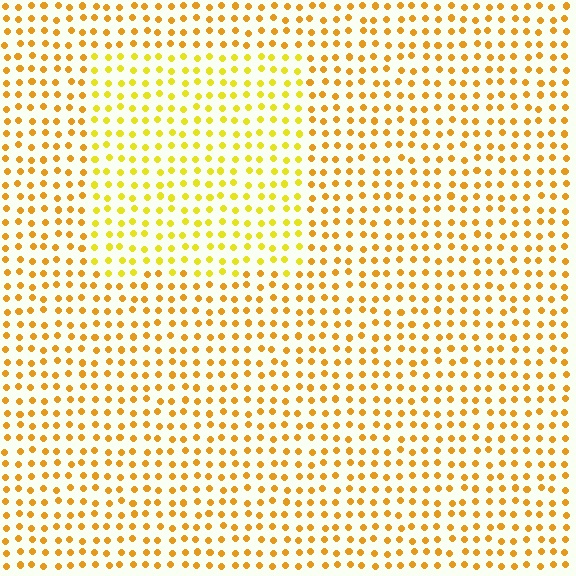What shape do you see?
I see a rectangle.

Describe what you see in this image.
The image is filled with small orange elements in a uniform arrangement. A rectangle-shaped region is visible where the elements are tinted to a slightly different hue, forming a subtle color boundary.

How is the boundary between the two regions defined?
The boundary is defined purely by a slight shift in hue (about 22 degrees). Spacing, size, and orientation are identical on both sides.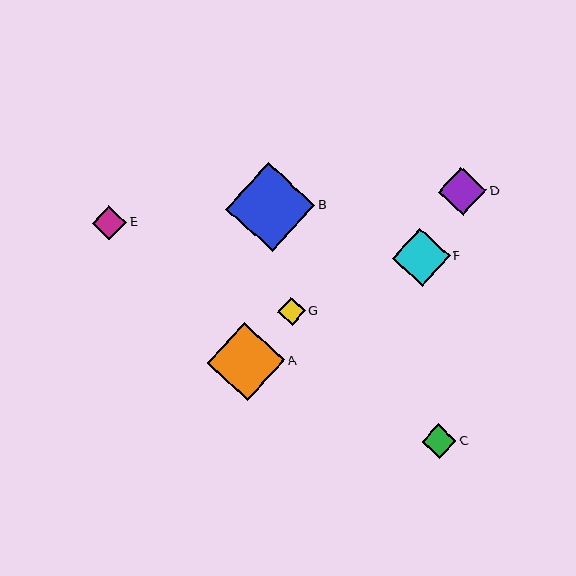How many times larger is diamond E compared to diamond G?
Diamond E is approximately 1.2 times the size of diamond G.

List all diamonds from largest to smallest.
From largest to smallest: B, A, F, D, C, E, G.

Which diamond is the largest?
Diamond B is the largest with a size of approximately 89 pixels.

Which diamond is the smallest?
Diamond G is the smallest with a size of approximately 28 pixels.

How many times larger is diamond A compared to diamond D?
Diamond A is approximately 1.6 times the size of diamond D.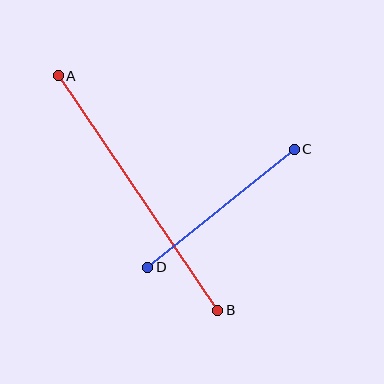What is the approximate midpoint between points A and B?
The midpoint is at approximately (138, 193) pixels.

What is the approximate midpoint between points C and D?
The midpoint is at approximately (221, 208) pixels.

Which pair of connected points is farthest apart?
Points A and B are farthest apart.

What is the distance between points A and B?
The distance is approximately 284 pixels.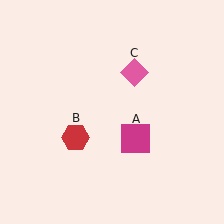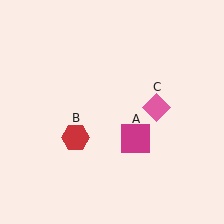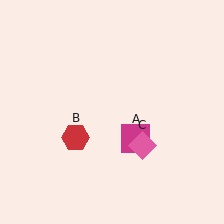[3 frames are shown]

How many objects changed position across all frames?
1 object changed position: pink diamond (object C).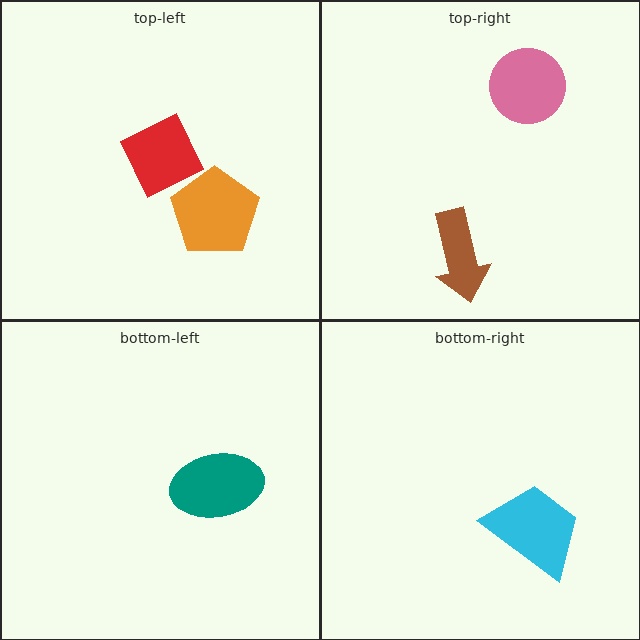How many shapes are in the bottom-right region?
1.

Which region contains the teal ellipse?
The bottom-left region.